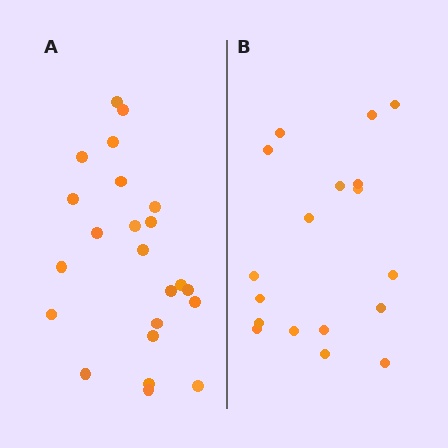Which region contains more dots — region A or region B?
Region A (the left region) has more dots.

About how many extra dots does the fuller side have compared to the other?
Region A has about 5 more dots than region B.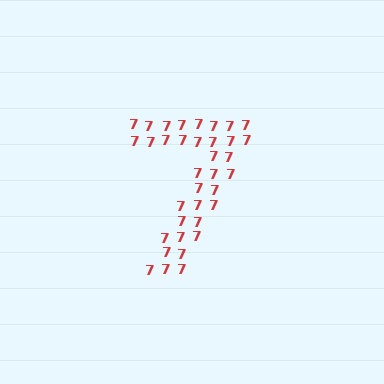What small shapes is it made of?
It is made of small digit 7's.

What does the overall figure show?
The overall figure shows the digit 7.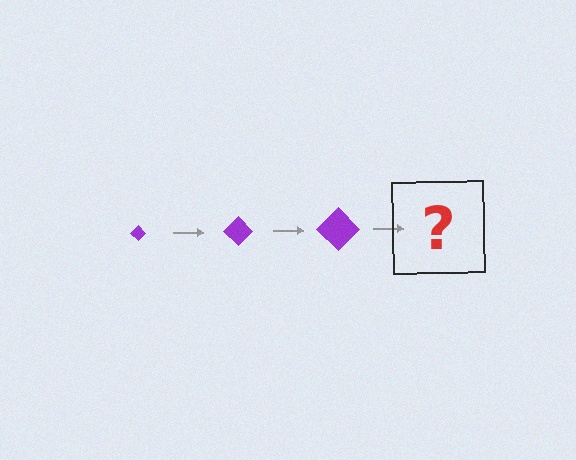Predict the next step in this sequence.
The next step is a purple diamond, larger than the previous one.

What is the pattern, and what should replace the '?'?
The pattern is that the diamond gets progressively larger each step. The '?' should be a purple diamond, larger than the previous one.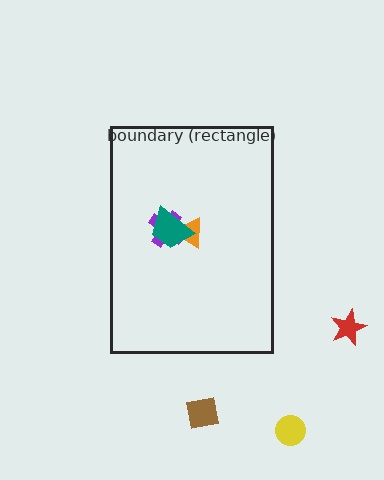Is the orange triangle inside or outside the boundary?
Inside.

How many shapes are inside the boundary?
3 inside, 3 outside.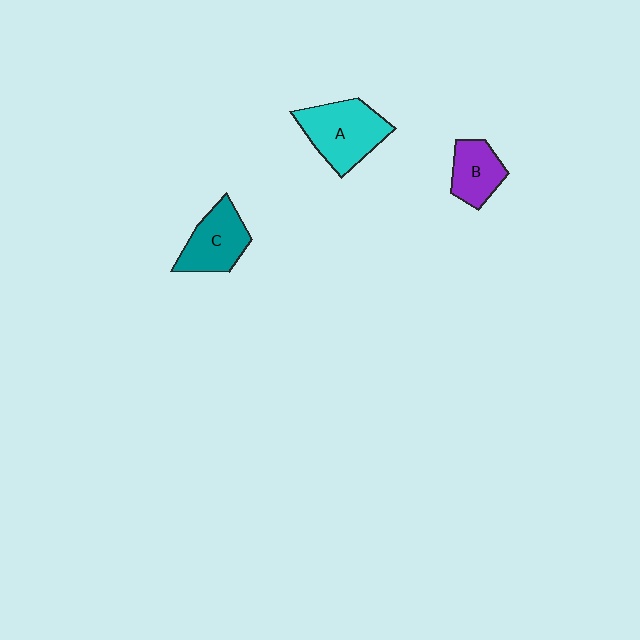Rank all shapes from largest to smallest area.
From largest to smallest: A (cyan), C (teal), B (purple).